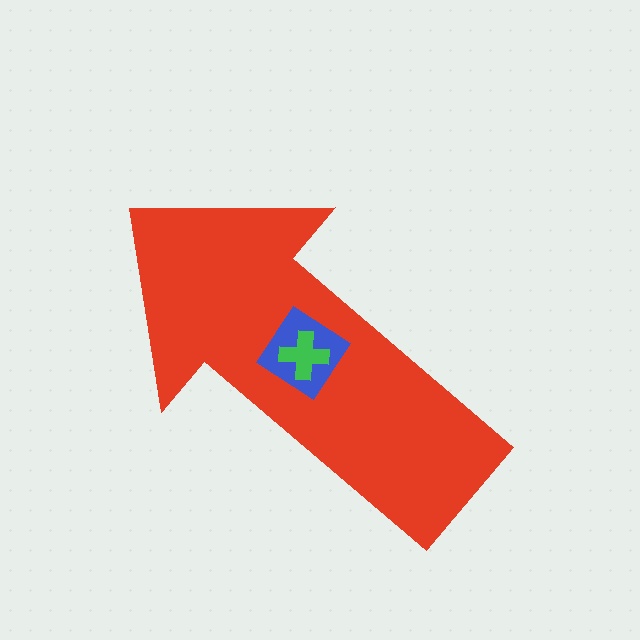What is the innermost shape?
The green cross.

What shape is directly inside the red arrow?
The blue diamond.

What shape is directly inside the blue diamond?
The green cross.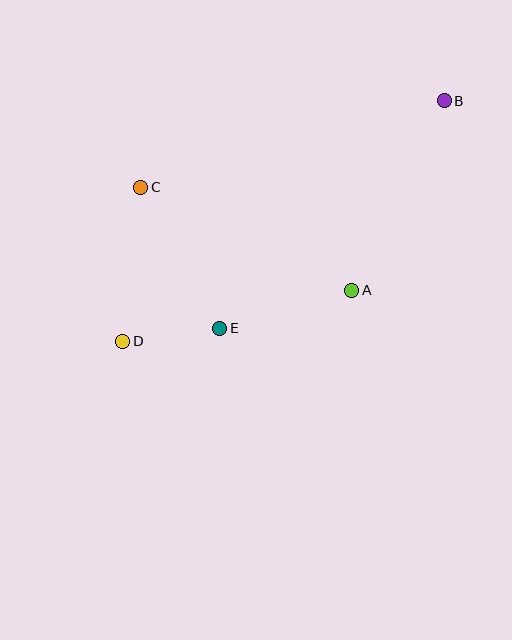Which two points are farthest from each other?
Points B and D are farthest from each other.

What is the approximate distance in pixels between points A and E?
The distance between A and E is approximately 137 pixels.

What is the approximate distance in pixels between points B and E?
The distance between B and E is approximately 319 pixels.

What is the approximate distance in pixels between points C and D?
The distance between C and D is approximately 155 pixels.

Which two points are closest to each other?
Points D and E are closest to each other.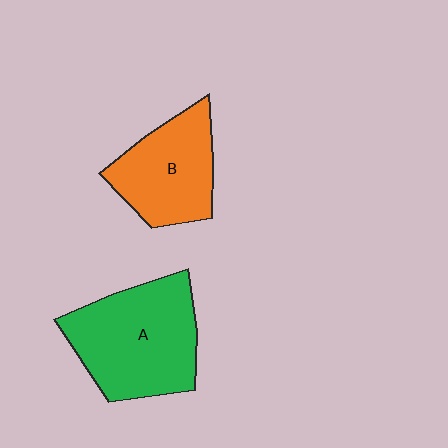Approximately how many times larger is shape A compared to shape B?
Approximately 1.4 times.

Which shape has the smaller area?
Shape B (orange).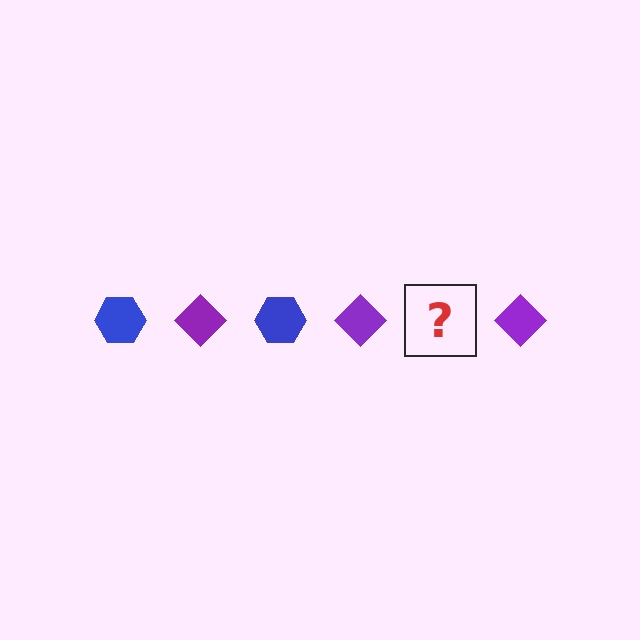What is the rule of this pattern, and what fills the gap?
The rule is that the pattern alternates between blue hexagon and purple diamond. The gap should be filled with a blue hexagon.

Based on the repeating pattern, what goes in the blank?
The blank should be a blue hexagon.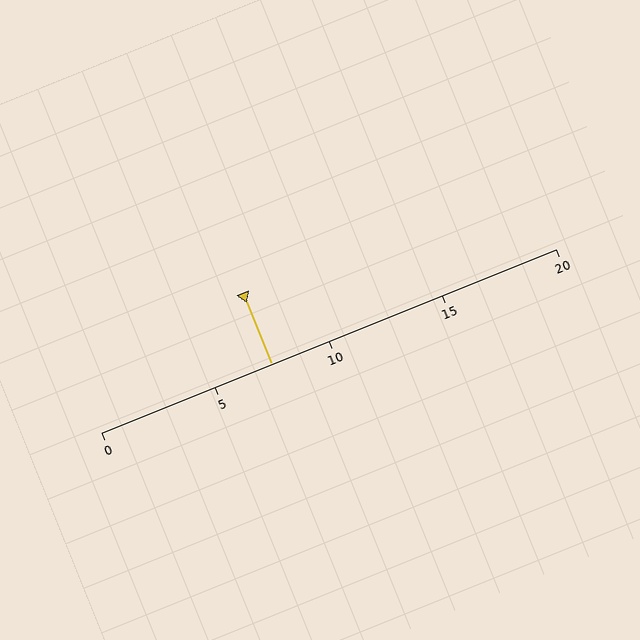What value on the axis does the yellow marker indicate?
The marker indicates approximately 7.5.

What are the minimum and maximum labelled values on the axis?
The axis runs from 0 to 20.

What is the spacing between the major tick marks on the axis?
The major ticks are spaced 5 apart.